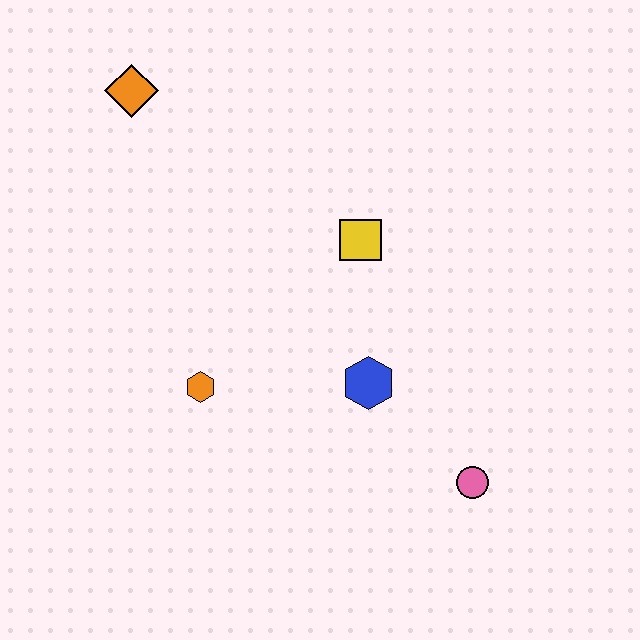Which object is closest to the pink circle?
The blue hexagon is closest to the pink circle.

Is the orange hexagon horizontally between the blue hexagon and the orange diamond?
Yes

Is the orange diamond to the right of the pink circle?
No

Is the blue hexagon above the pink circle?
Yes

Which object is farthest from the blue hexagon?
The orange diamond is farthest from the blue hexagon.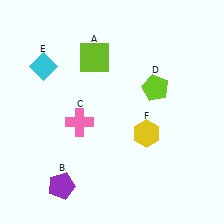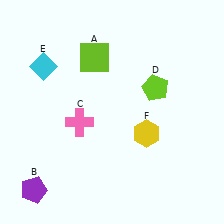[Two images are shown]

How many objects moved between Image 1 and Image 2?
1 object moved between the two images.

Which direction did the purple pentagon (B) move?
The purple pentagon (B) moved left.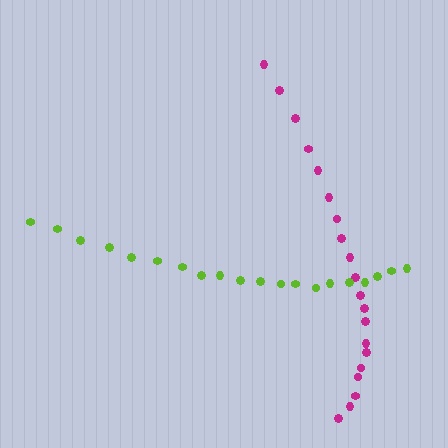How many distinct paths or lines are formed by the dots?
There are 2 distinct paths.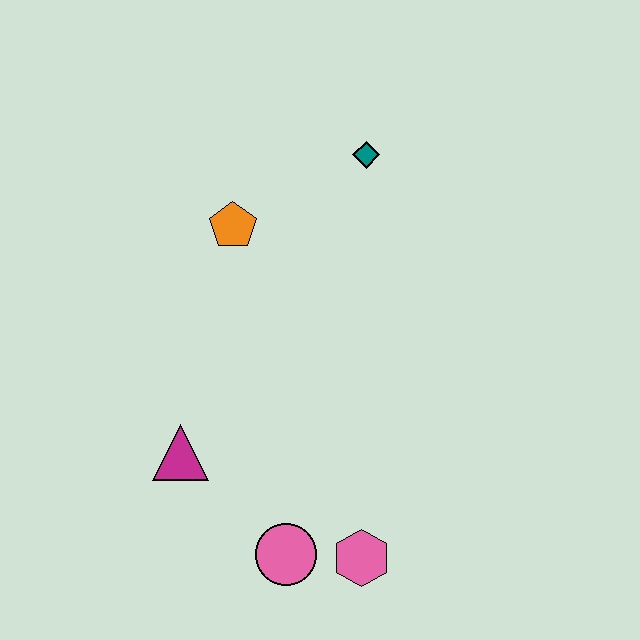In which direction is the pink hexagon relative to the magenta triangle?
The pink hexagon is to the right of the magenta triangle.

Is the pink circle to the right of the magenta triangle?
Yes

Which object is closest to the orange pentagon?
The teal diamond is closest to the orange pentagon.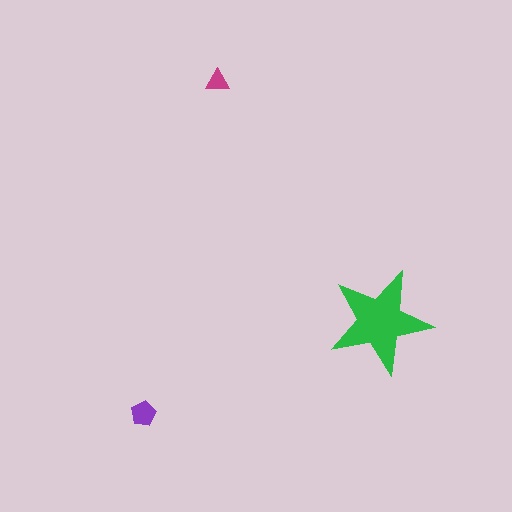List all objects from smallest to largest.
The magenta triangle, the purple pentagon, the green star.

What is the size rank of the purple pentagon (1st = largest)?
2nd.